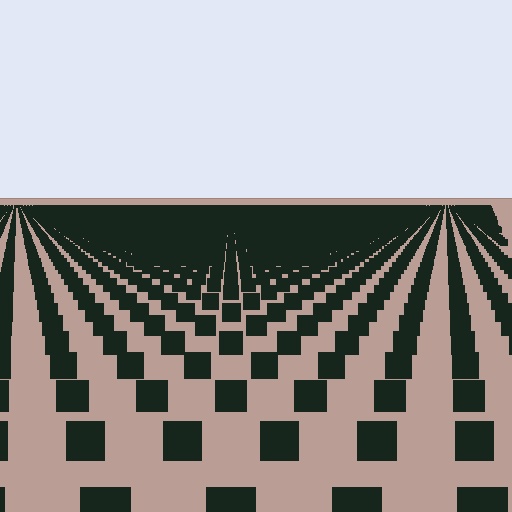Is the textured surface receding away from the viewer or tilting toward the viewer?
The surface is receding away from the viewer. Texture elements get smaller and denser toward the top.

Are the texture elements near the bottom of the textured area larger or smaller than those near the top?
Larger. Near the bottom, elements are closer to the viewer and appear at a bigger on-screen size.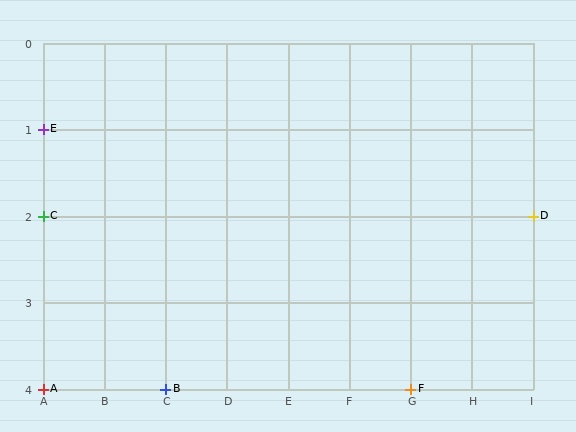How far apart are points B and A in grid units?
Points B and A are 2 columns apart.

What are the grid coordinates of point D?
Point D is at grid coordinates (I, 2).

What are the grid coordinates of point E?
Point E is at grid coordinates (A, 1).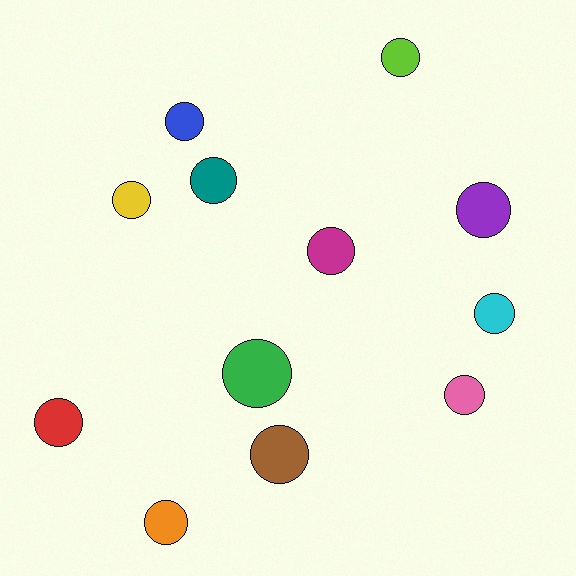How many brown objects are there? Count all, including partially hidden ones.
There is 1 brown object.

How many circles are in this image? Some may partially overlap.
There are 12 circles.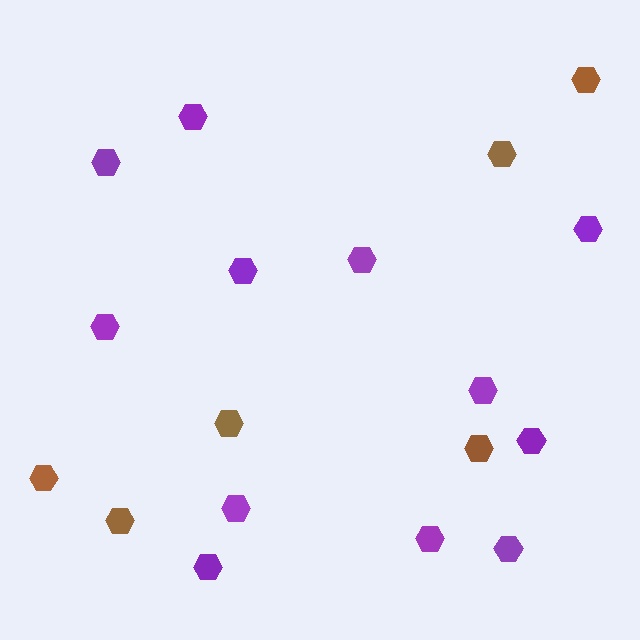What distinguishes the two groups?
There are 2 groups: one group of brown hexagons (6) and one group of purple hexagons (12).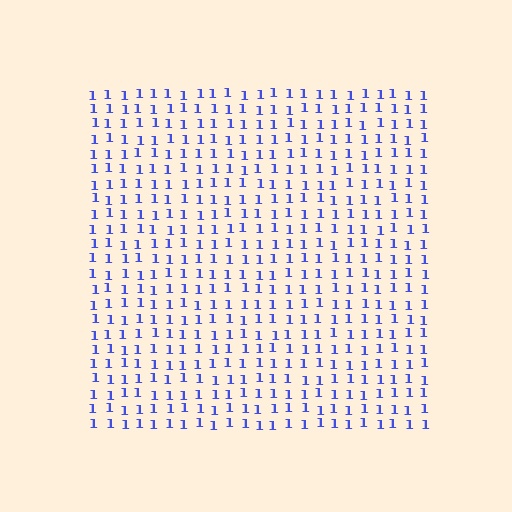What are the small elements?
The small elements are digit 1's.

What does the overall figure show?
The overall figure shows a square.